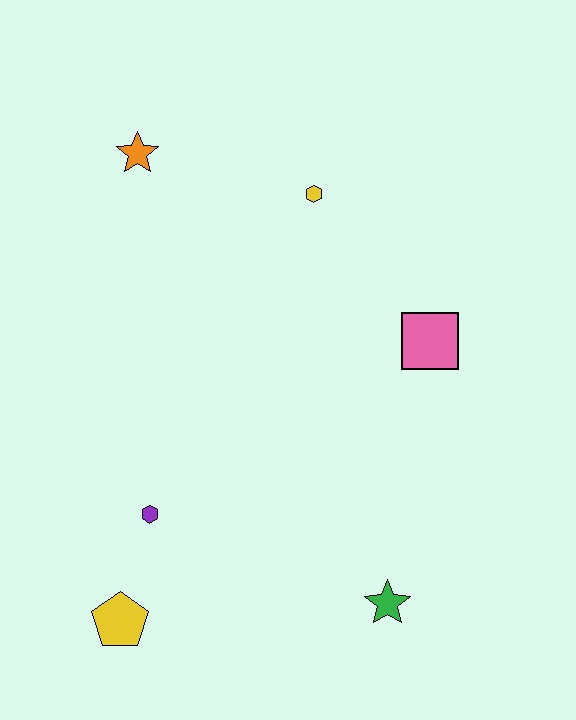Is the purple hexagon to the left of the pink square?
Yes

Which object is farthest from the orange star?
The green star is farthest from the orange star.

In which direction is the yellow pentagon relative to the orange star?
The yellow pentagon is below the orange star.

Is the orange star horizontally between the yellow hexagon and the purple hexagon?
No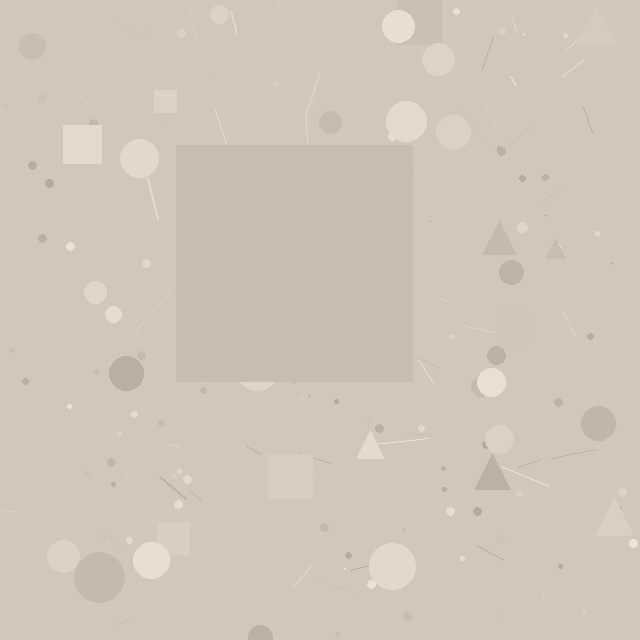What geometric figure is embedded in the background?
A square is embedded in the background.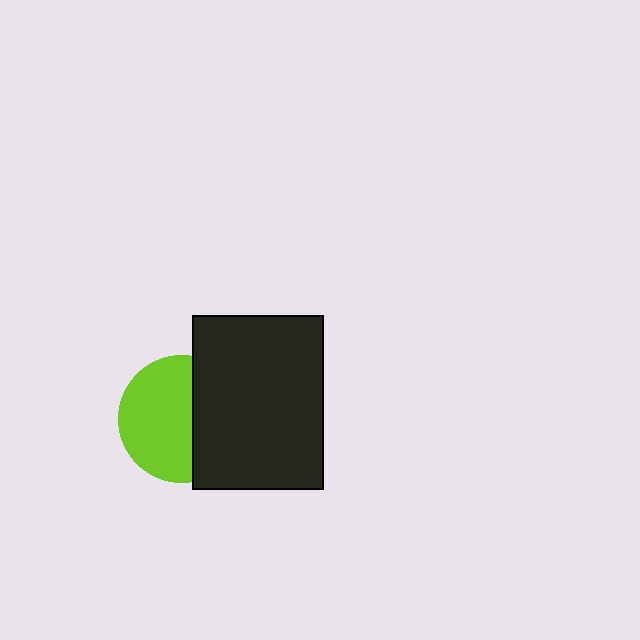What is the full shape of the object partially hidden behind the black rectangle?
The partially hidden object is a lime circle.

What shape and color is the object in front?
The object in front is a black rectangle.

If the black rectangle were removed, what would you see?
You would see the complete lime circle.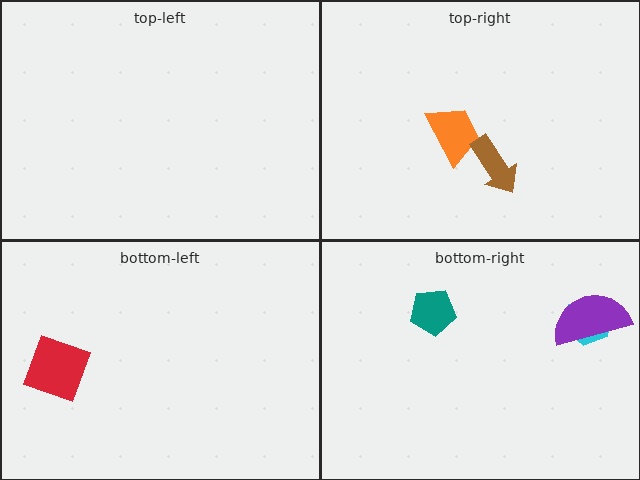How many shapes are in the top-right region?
2.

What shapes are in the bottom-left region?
The red diamond.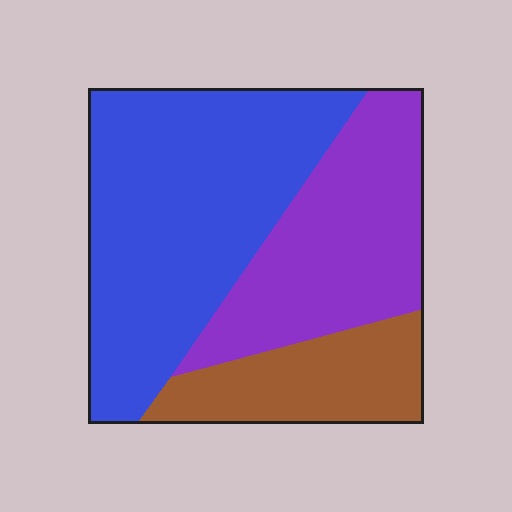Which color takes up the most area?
Blue, at roughly 50%.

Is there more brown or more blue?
Blue.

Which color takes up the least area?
Brown, at roughly 20%.